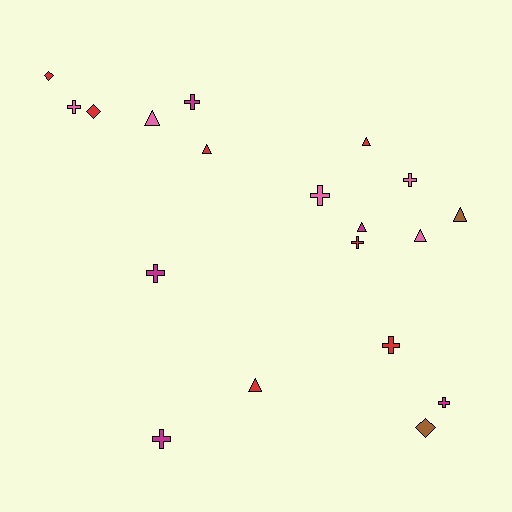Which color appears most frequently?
Red, with 7 objects.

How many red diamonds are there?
There are 2 red diamonds.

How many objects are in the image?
There are 19 objects.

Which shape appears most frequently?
Cross, with 9 objects.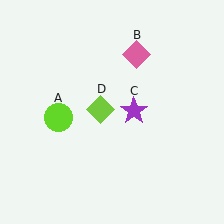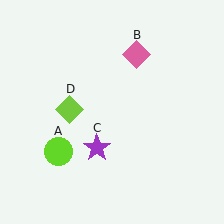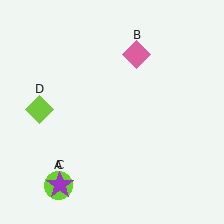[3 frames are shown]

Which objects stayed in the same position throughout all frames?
Pink diamond (object B) remained stationary.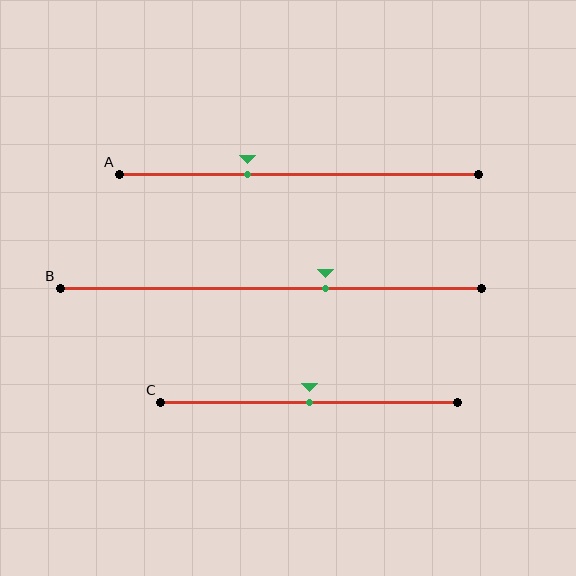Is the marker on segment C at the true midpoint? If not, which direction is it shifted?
Yes, the marker on segment C is at the true midpoint.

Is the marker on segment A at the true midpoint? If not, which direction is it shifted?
No, the marker on segment A is shifted to the left by about 14% of the segment length.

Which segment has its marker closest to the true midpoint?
Segment C has its marker closest to the true midpoint.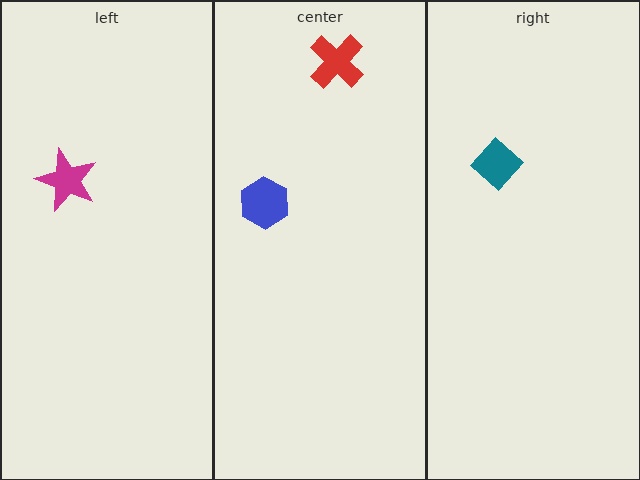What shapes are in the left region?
The magenta star.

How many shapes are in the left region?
1.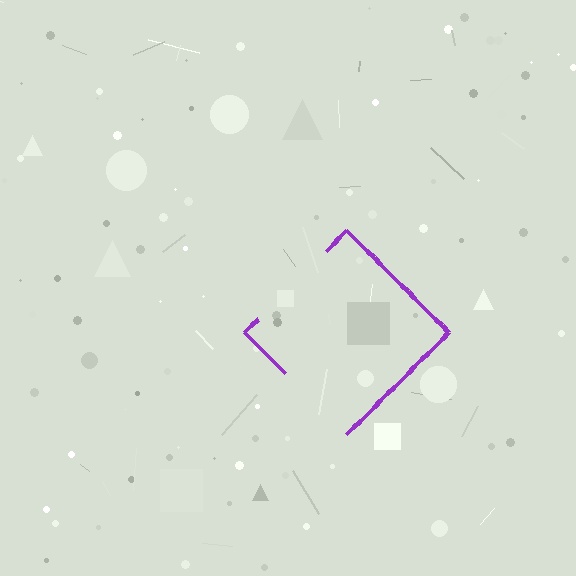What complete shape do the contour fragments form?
The contour fragments form a diamond.